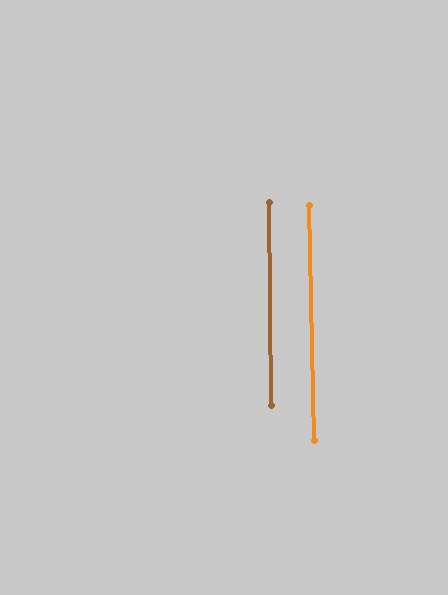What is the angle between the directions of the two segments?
Approximately 0 degrees.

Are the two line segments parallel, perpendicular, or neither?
Parallel — their directions differ by only 0.4°.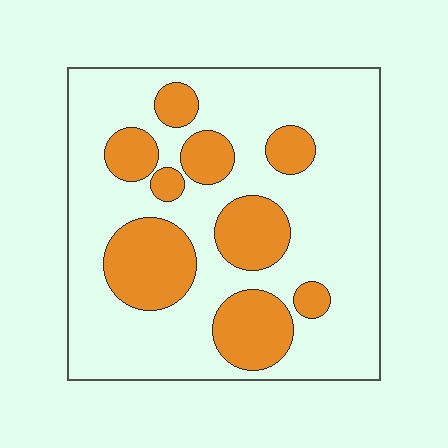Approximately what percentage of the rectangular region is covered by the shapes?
Approximately 30%.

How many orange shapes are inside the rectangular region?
9.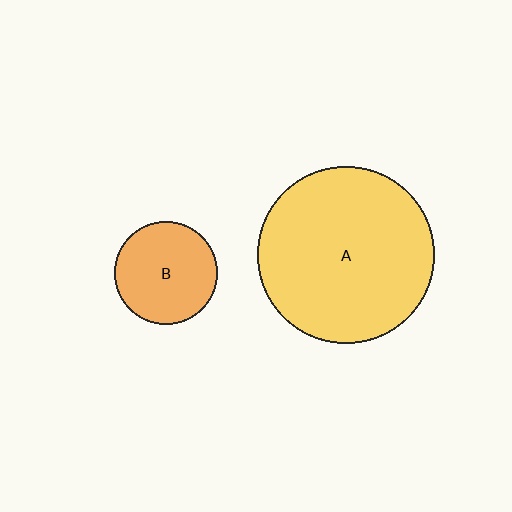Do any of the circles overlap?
No, none of the circles overlap.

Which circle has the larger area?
Circle A (yellow).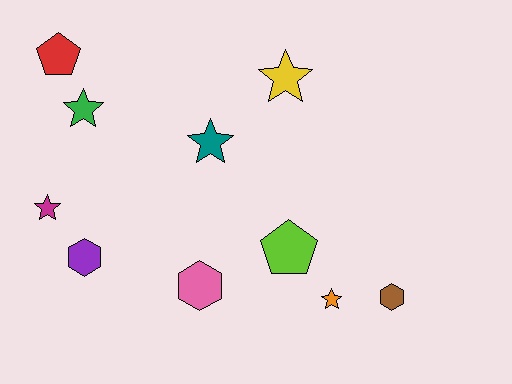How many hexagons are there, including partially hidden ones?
There are 3 hexagons.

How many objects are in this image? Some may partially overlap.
There are 10 objects.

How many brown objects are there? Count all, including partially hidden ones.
There is 1 brown object.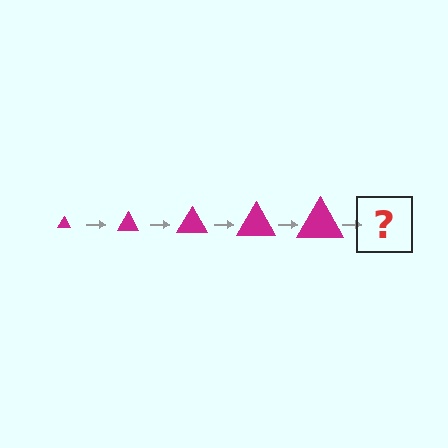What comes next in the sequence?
The next element should be a magenta triangle, larger than the previous one.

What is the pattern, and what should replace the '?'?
The pattern is that the triangle gets progressively larger each step. The '?' should be a magenta triangle, larger than the previous one.